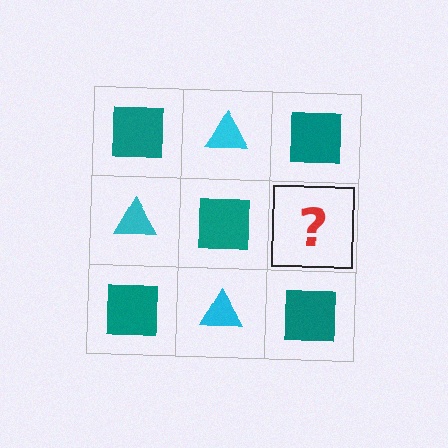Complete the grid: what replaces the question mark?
The question mark should be replaced with a cyan triangle.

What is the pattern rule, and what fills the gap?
The rule is that it alternates teal square and cyan triangle in a checkerboard pattern. The gap should be filled with a cyan triangle.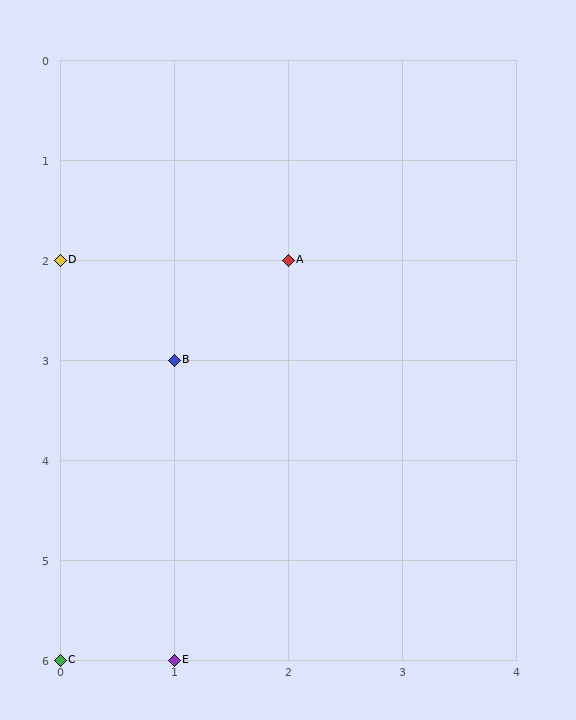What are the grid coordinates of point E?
Point E is at grid coordinates (1, 6).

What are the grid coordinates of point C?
Point C is at grid coordinates (0, 6).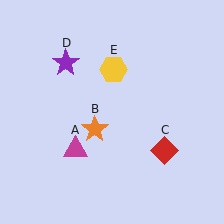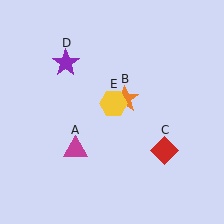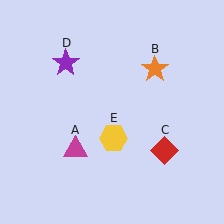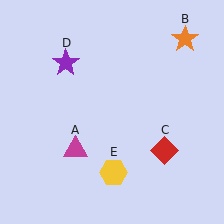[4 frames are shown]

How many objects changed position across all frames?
2 objects changed position: orange star (object B), yellow hexagon (object E).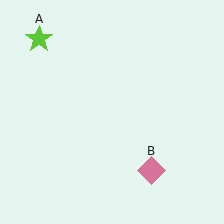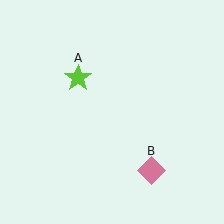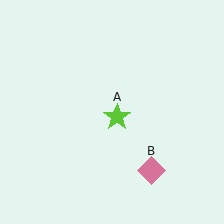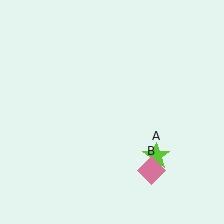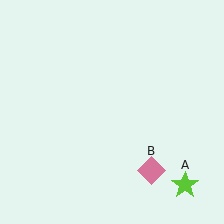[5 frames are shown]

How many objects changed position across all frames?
1 object changed position: lime star (object A).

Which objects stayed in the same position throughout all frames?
Pink diamond (object B) remained stationary.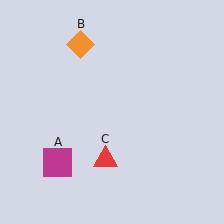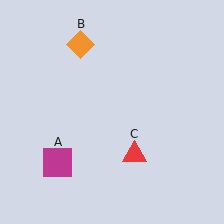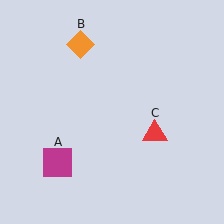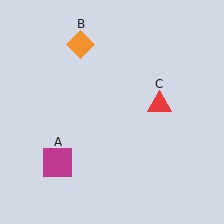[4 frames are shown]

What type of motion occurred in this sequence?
The red triangle (object C) rotated counterclockwise around the center of the scene.